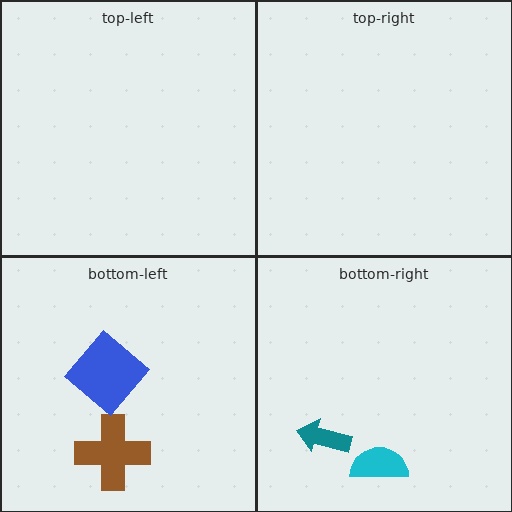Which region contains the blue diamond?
The bottom-left region.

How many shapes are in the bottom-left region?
2.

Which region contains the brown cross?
The bottom-left region.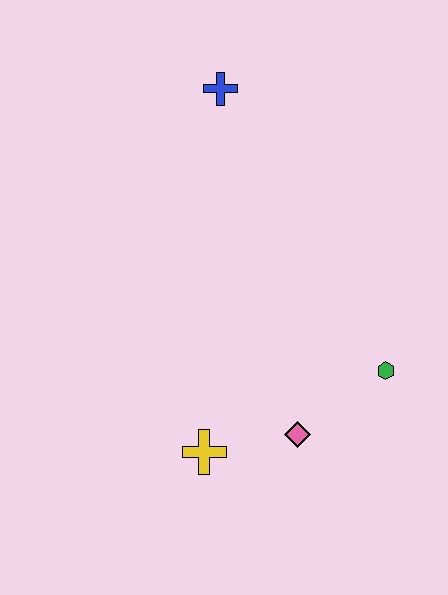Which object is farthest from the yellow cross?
The blue cross is farthest from the yellow cross.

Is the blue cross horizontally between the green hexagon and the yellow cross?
Yes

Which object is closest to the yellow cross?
The pink diamond is closest to the yellow cross.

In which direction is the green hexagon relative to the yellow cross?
The green hexagon is to the right of the yellow cross.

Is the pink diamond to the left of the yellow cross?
No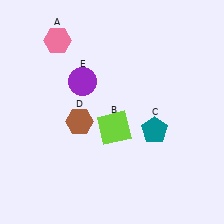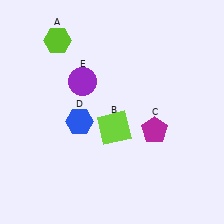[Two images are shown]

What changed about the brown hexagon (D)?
In Image 1, D is brown. In Image 2, it changed to blue.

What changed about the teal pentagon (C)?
In Image 1, C is teal. In Image 2, it changed to magenta.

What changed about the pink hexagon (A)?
In Image 1, A is pink. In Image 2, it changed to lime.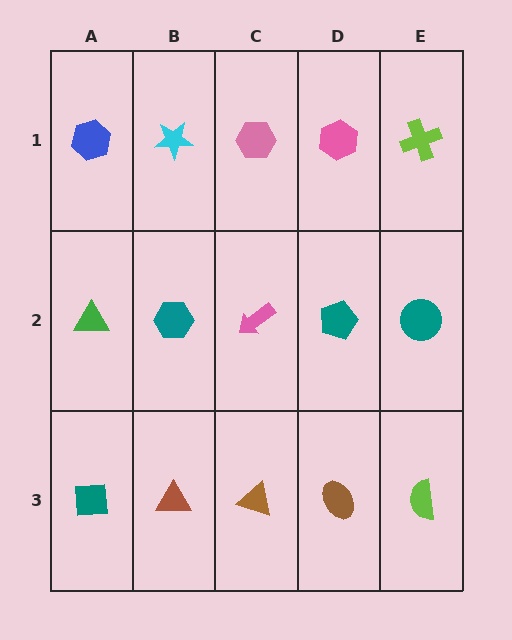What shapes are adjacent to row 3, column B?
A teal hexagon (row 2, column B), a teal square (row 3, column A), a brown triangle (row 3, column C).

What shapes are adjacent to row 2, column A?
A blue hexagon (row 1, column A), a teal square (row 3, column A), a teal hexagon (row 2, column B).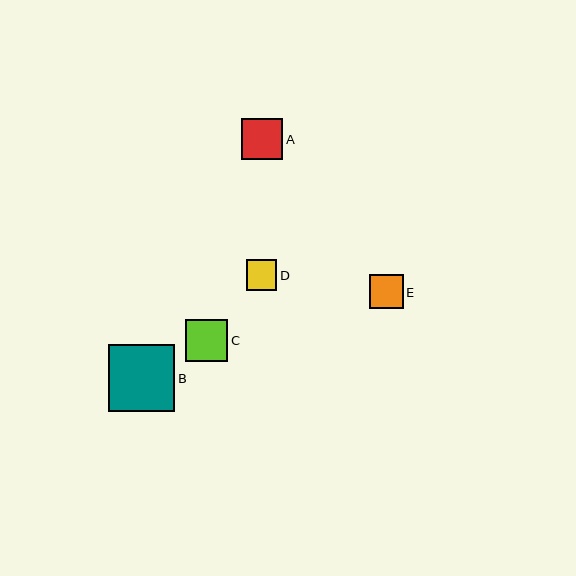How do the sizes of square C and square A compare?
Square C and square A are approximately the same size.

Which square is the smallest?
Square D is the smallest with a size of approximately 31 pixels.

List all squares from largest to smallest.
From largest to smallest: B, C, A, E, D.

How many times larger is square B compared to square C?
Square B is approximately 1.6 times the size of square C.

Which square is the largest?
Square B is the largest with a size of approximately 67 pixels.